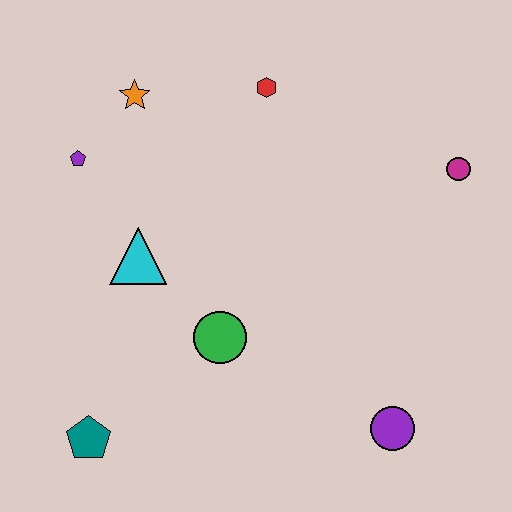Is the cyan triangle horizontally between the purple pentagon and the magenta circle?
Yes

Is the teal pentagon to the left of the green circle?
Yes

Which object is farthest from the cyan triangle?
The magenta circle is farthest from the cyan triangle.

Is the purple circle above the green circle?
No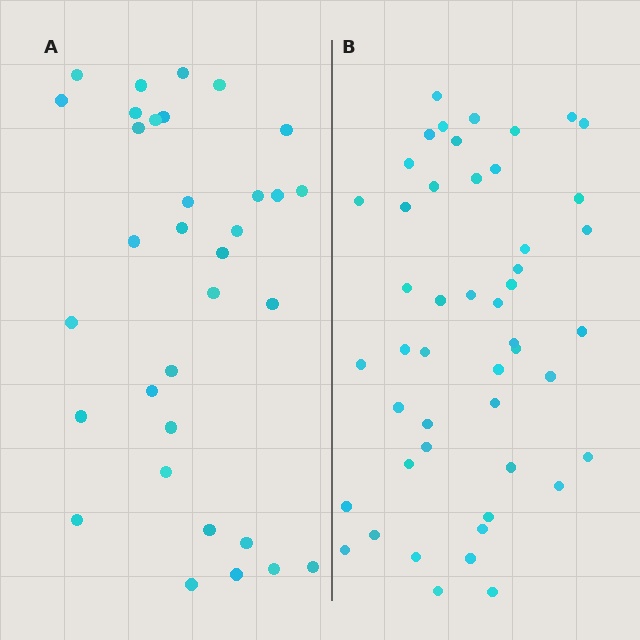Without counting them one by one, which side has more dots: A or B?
Region B (the right region) has more dots.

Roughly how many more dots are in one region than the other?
Region B has approximately 15 more dots than region A.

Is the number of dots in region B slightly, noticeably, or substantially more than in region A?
Region B has substantially more. The ratio is roughly 1.5 to 1.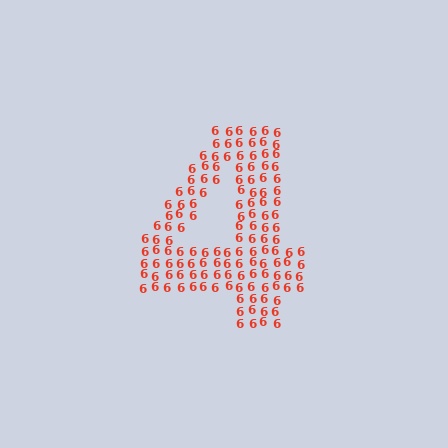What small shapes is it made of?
It is made of small digit 6's.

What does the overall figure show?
The overall figure shows the digit 4.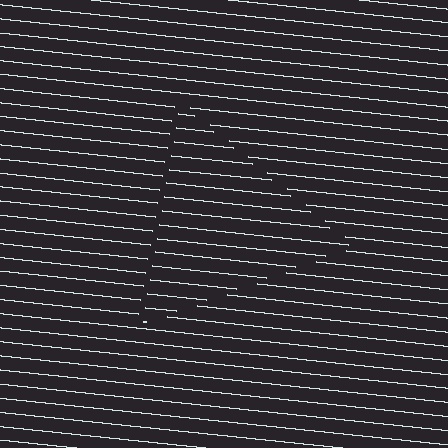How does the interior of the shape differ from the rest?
The interior of the shape contains the same grating, shifted by half a period — the contour is defined by the phase discontinuity where line-ends from the inner and outer gratings abut.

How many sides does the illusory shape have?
3 sides — the line-ends trace a triangle.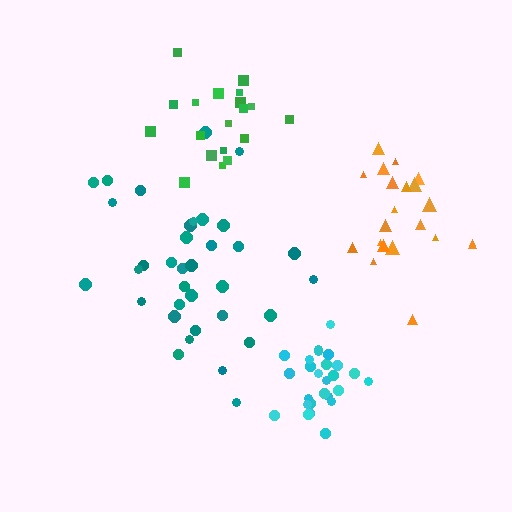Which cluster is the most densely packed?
Cyan.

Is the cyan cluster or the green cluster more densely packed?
Cyan.